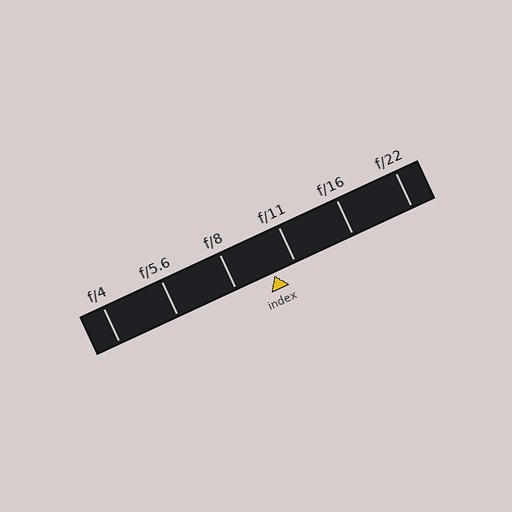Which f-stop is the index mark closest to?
The index mark is closest to f/11.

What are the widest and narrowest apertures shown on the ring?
The widest aperture shown is f/4 and the narrowest is f/22.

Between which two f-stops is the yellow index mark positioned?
The index mark is between f/8 and f/11.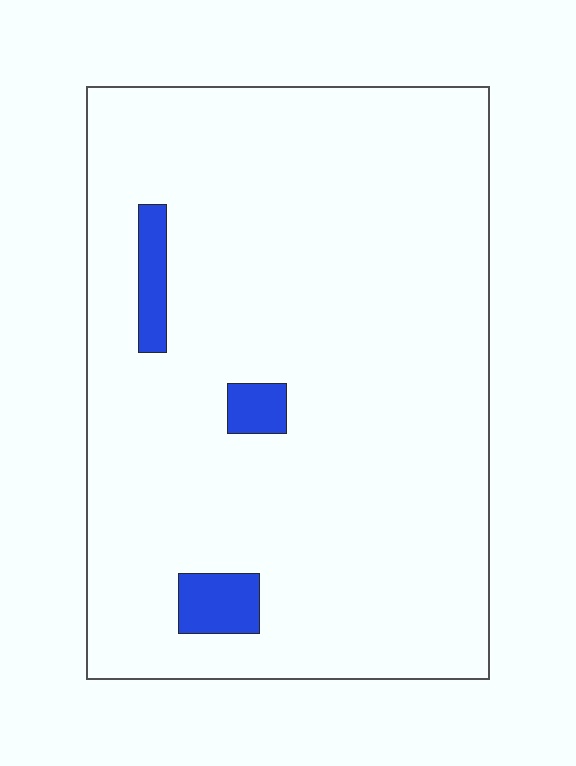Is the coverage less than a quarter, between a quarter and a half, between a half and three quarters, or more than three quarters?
Less than a quarter.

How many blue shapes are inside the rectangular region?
3.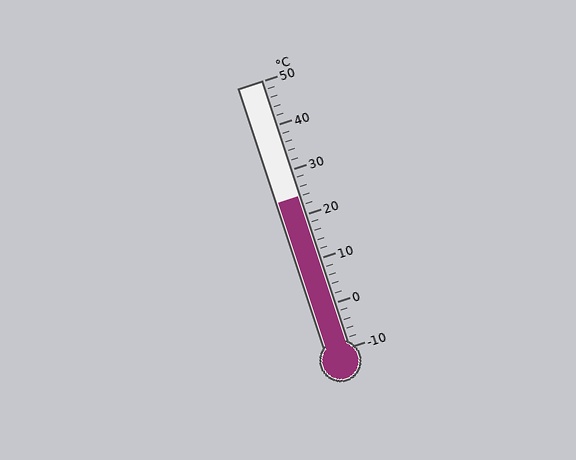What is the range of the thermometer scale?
The thermometer scale ranges from -10°C to 50°C.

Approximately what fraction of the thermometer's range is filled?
The thermometer is filled to approximately 55% of its range.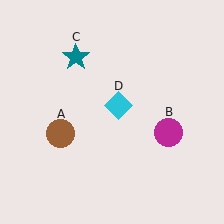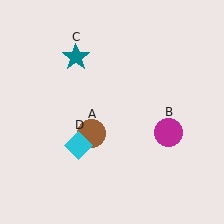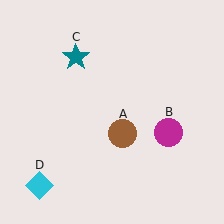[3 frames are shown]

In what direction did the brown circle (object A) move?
The brown circle (object A) moved right.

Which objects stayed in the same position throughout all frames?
Magenta circle (object B) and teal star (object C) remained stationary.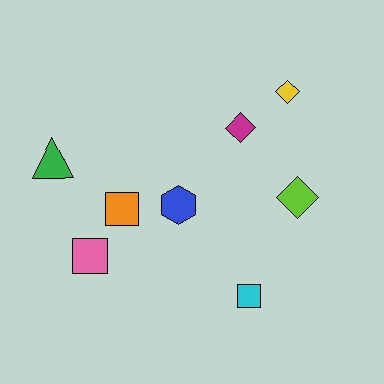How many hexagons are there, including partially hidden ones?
There is 1 hexagon.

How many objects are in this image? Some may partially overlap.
There are 8 objects.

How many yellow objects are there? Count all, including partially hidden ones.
There is 1 yellow object.